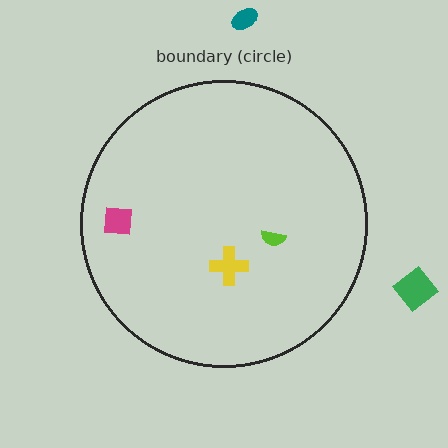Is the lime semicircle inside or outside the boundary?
Inside.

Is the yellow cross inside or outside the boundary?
Inside.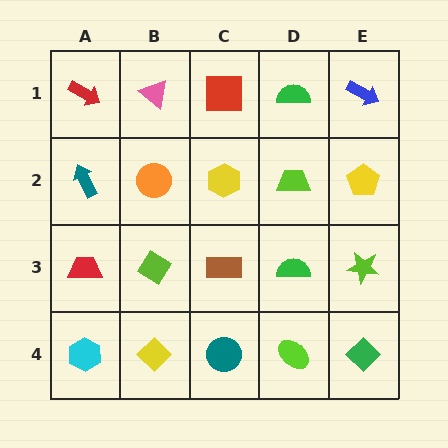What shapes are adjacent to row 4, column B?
A lime diamond (row 3, column B), a cyan hexagon (row 4, column A), a teal circle (row 4, column C).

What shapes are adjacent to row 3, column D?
A lime trapezoid (row 2, column D), a lime ellipse (row 4, column D), a brown rectangle (row 3, column C), a lime star (row 3, column E).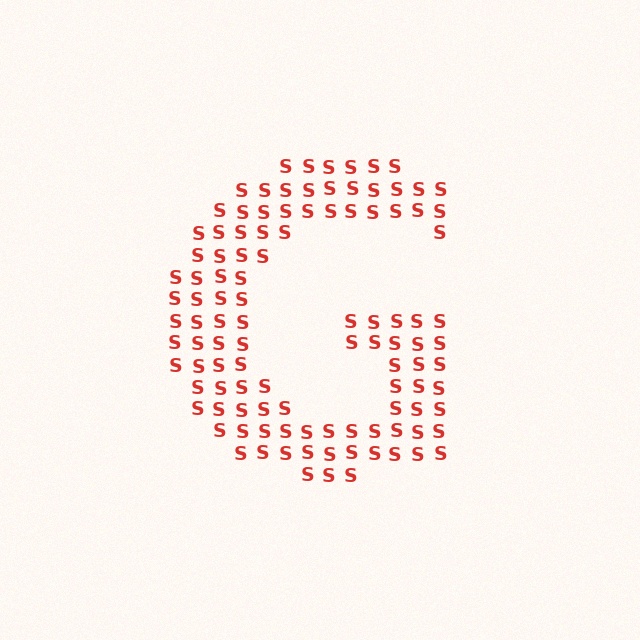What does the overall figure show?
The overall figure shows the letter G.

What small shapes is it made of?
It is made of small letter S's.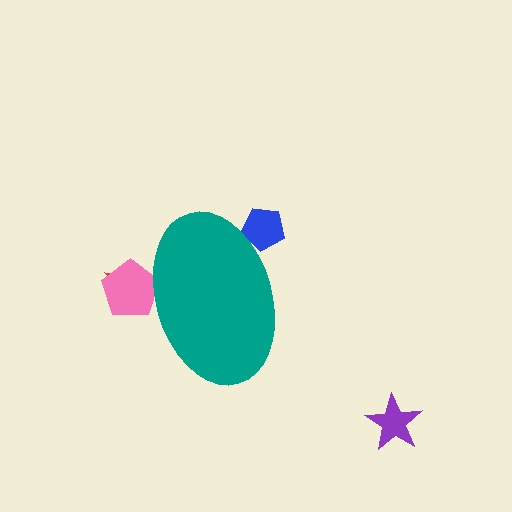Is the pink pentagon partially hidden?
Yes, the pink pentagon is partially hidden behind the teal ellipse.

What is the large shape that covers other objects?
A teal ellipse.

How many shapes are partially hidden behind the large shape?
3 shapes are partially hidden.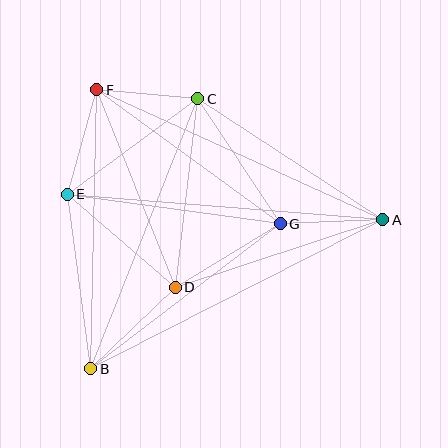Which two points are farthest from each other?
Points A and B are farthest from each other.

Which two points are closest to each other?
Points C and F are closest to each other.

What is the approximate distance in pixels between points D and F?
The distance between D and F is approximately 212 pixels.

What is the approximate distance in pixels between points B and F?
The distance between B and F is approximately 279 pixels.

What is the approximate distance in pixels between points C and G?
The distance between C and G is approximately 150 pixels.